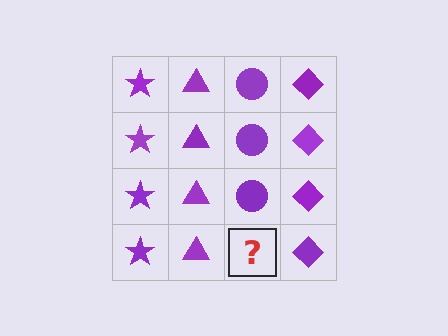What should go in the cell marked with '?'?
The missing cell should contain a purple circle.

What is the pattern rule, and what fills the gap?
The rule is that each column has a consistent shape. The gap should be filled with a purple circle.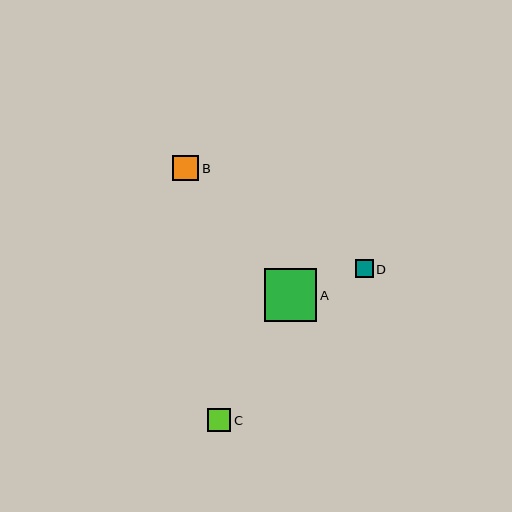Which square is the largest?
Square A is the largest with a size of approximately 52 pixels.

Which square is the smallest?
Square D is the smallest with a size of approximately 18 pixels.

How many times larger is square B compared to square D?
Square B is approximately 1.4 times the size of square D.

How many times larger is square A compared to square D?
Square A is approximately 2.9 times the size of square D.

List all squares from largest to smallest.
From largest to smallest: A, B, C, D.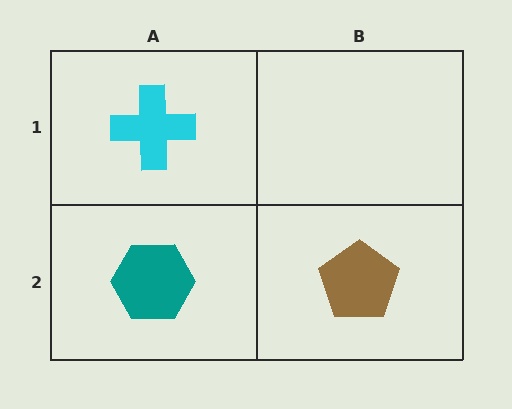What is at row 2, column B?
A brown pentagon.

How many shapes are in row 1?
1 shape.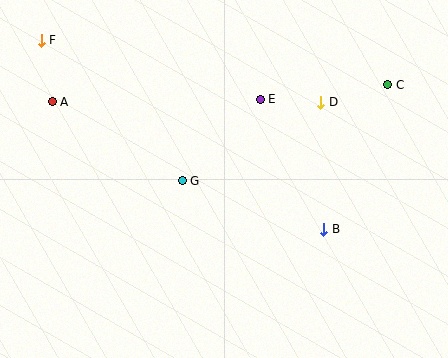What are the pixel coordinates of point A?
Point A is at (52, 102).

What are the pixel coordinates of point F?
Point F is at (41, 40).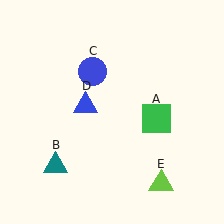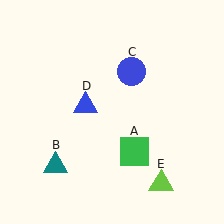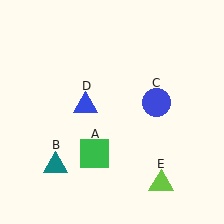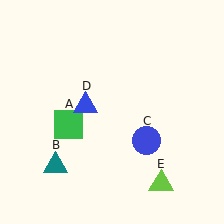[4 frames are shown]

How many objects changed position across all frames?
2 objects changed position: green square (object A), blue circle (object C).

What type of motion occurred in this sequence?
The green square (object A), blue circle (object C) rotated clockwise around the center of the scene.